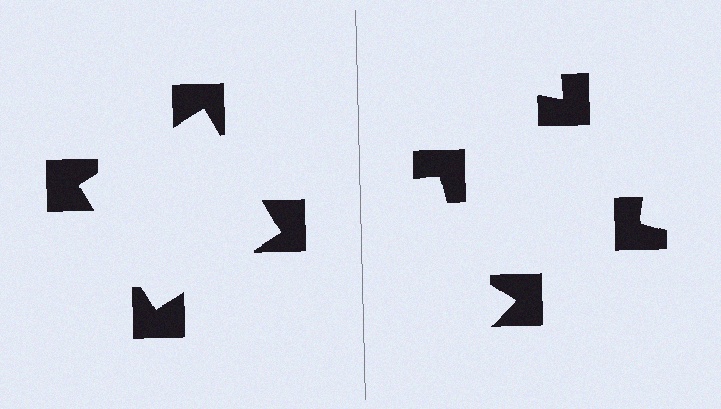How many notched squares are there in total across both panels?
8 — 4 on each side.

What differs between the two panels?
The notched squares are positioned identically on both sides; only the wedge orientations differ. On the left they align to a square; on the right they are misaligned.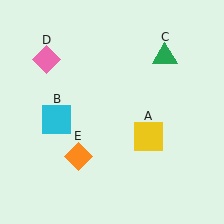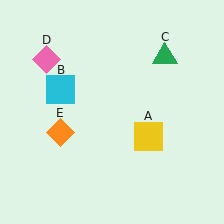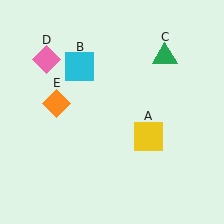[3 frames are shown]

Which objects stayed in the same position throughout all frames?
Yellow square (object A) and green triangle (object C) and pink diamond (object D) remained stationary.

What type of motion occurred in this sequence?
The cyan square (object B), orange diamond (object E) rotated clockwise around the center of the scene.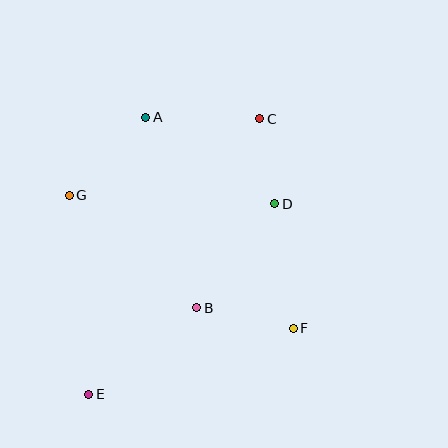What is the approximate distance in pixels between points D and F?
The distance between D and F is approximately 126 pixels.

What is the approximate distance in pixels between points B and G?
The distance between B and G is approximately 170 pixels.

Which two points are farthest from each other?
Points C and E are farthest from each other.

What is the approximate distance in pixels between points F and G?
The distance between F and G is approximately 260 pixels.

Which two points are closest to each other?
Points C and D are closest to each other.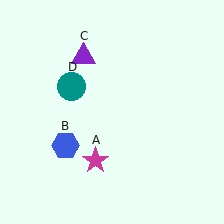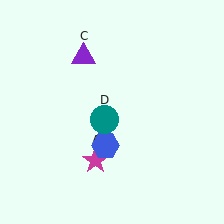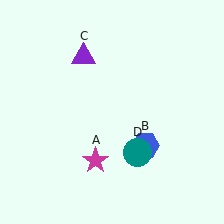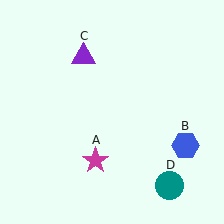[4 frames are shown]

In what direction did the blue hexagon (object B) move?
The blue hexagon (object B) moved right.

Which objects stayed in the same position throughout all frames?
Magenta star (object A) and purple triangle (object C) remained stationary.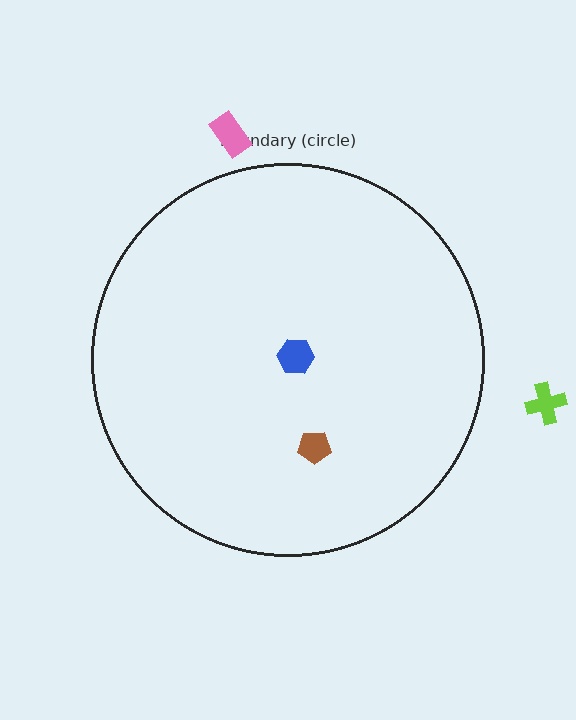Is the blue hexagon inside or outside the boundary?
Inside.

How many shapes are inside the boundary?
2 inside, 2 outside.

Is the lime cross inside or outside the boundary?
Outside.